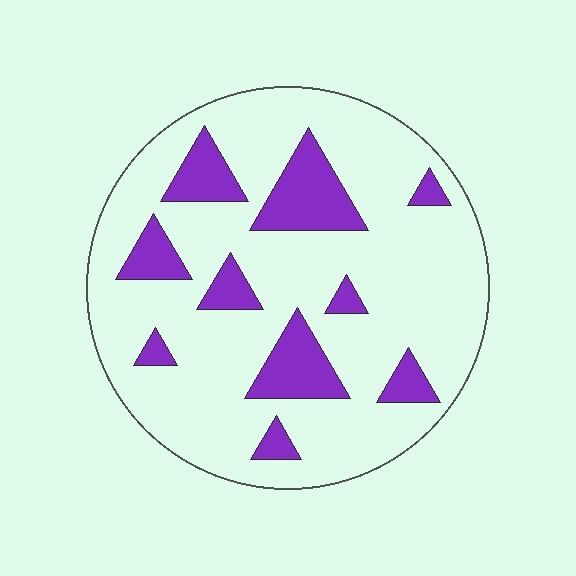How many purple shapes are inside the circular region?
10.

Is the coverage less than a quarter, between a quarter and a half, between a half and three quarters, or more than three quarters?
Less than a quarter.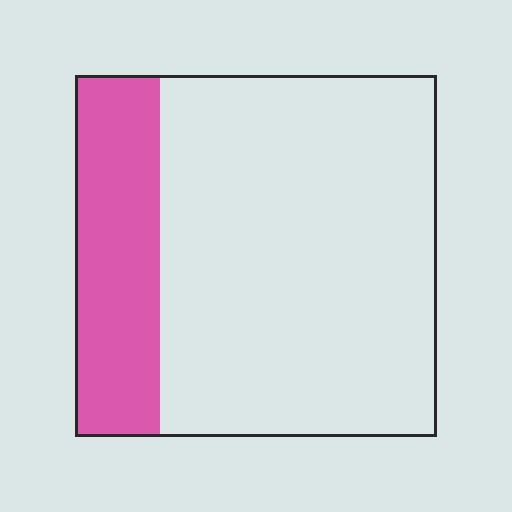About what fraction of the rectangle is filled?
About one quarter (1/4).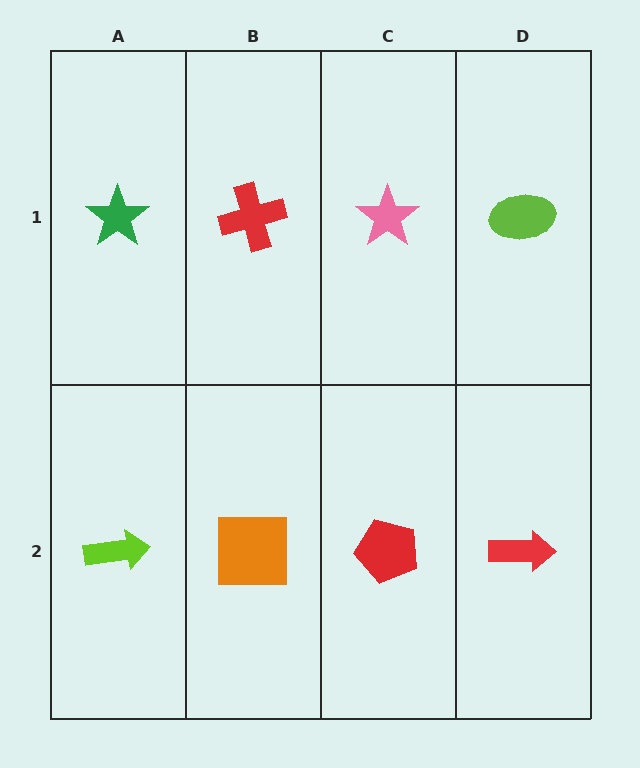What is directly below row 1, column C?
A red pentagon.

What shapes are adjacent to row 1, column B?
An orange square (row 2, column B), a green star (row 1, column A), a pink star (row 1, column C).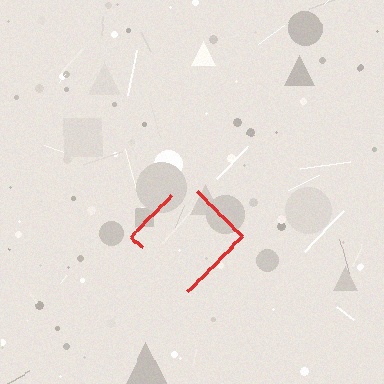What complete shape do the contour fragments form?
The contour fragments form a diamond.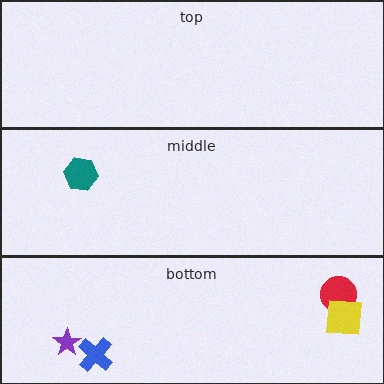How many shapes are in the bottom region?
4.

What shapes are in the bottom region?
The blue cross, the purple star, the red circle, the yellow square.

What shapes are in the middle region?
The teal hexagon.